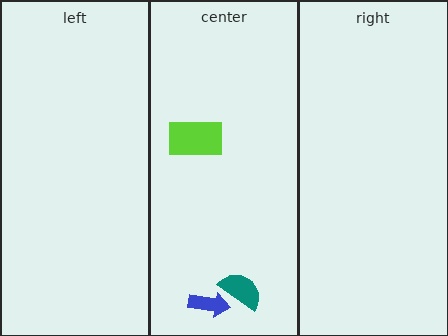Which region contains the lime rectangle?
The center region.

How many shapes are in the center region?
3.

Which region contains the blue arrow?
The center region.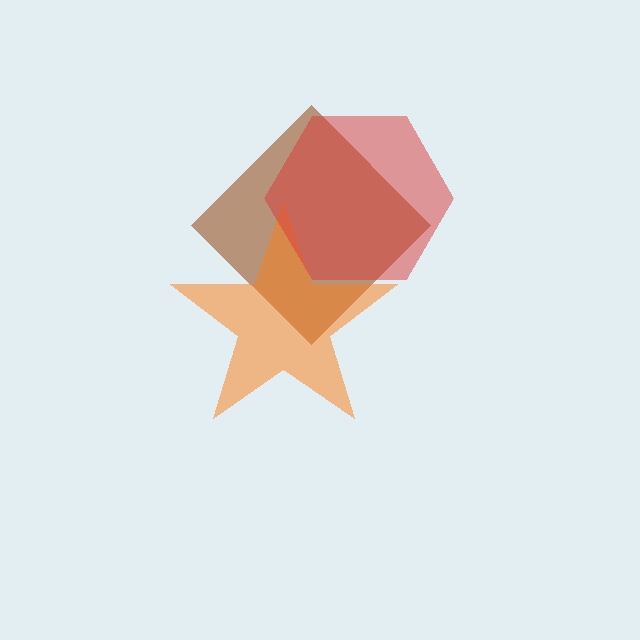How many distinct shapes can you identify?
There are 3 distinct shapes: a brown diamond, an orange star, a red hexagon.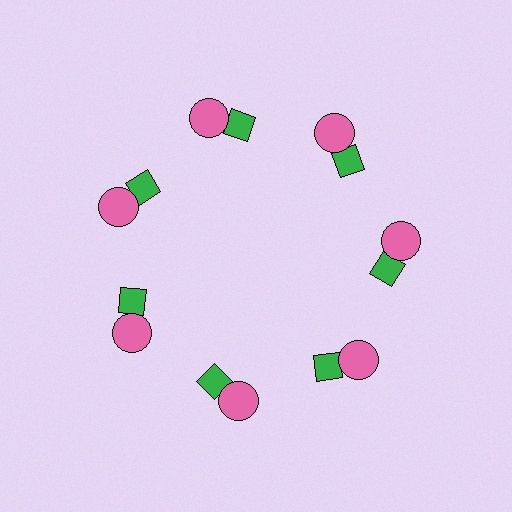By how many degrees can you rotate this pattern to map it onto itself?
The pattern maps onto itself every 51 degrees of rotation.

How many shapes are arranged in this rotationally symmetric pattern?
There are 14 shapes, arranged in 7 groups of 2.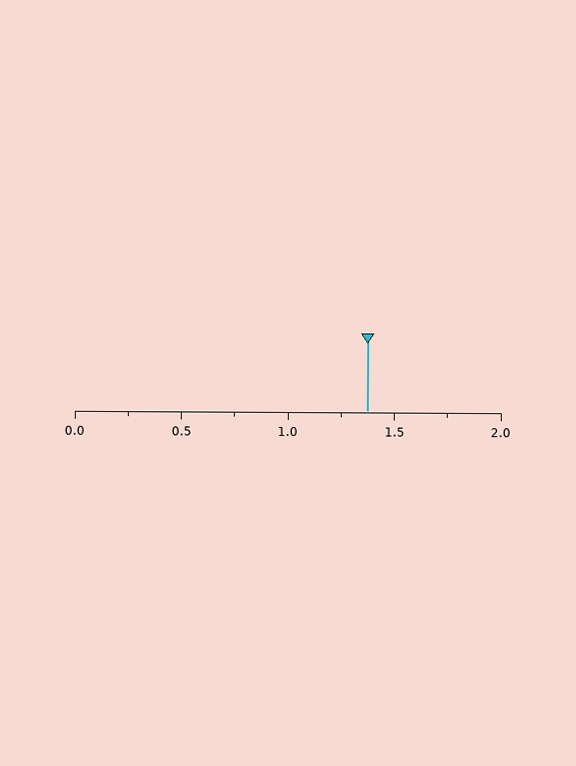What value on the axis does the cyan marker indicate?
The marker indicates approximately 1.38.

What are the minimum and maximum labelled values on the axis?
The axis runs from 0.0 to 2.0.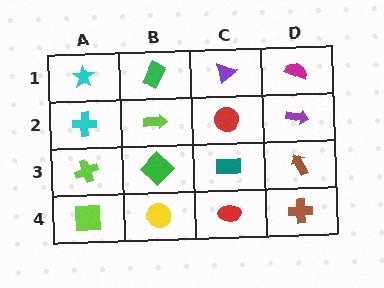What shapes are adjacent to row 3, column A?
A cyan cross (row 2, column A), a lime square (row 4, column A), a green diamond (row 3, column B).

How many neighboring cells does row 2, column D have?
3.